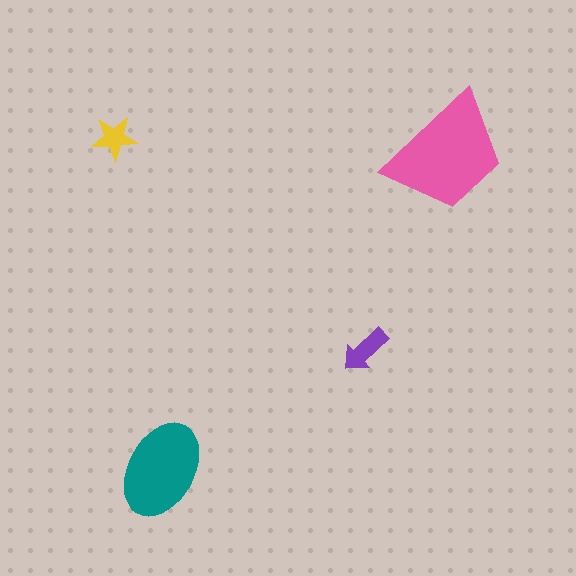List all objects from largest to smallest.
The pink trapezoid, the teal ellipse, the purple arrow, the yellow star.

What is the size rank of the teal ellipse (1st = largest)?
2nd.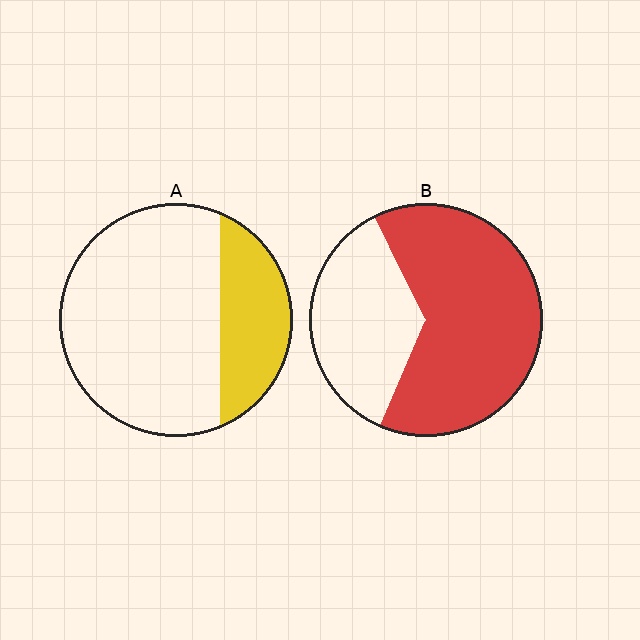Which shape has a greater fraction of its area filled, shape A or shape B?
Shape B.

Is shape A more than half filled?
No.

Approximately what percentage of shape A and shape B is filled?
A is approximately 25% and B is approximately 65%.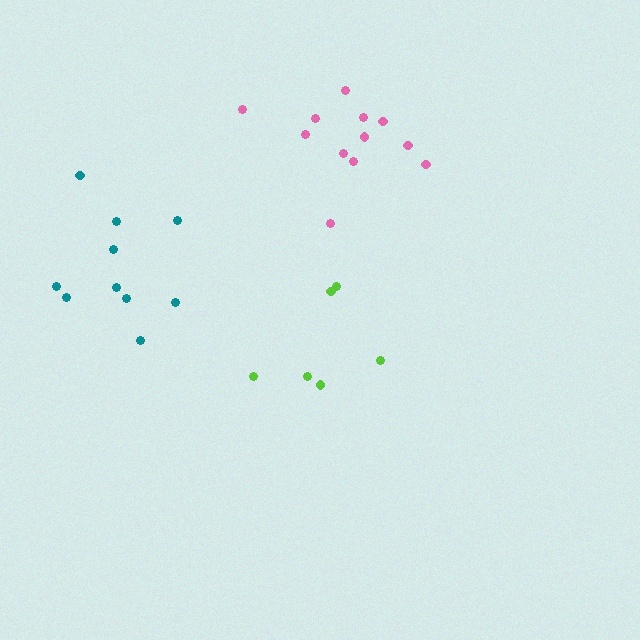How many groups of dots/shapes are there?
There are 3 groups.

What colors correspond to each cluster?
The clusters are colored: teal, lime, pink.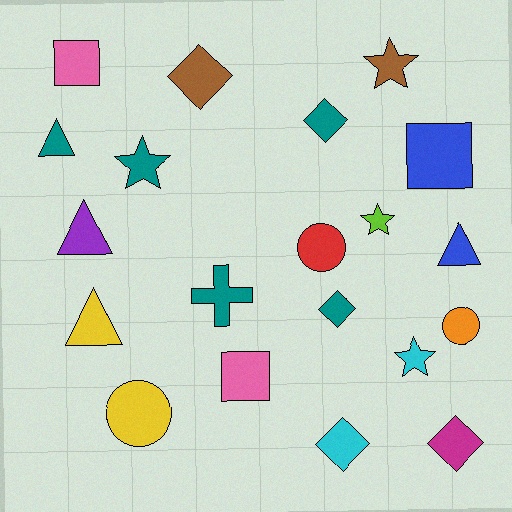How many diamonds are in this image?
There are 5 diamonds.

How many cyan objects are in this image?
There are 2 cyan objects.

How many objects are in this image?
There are 20 objects.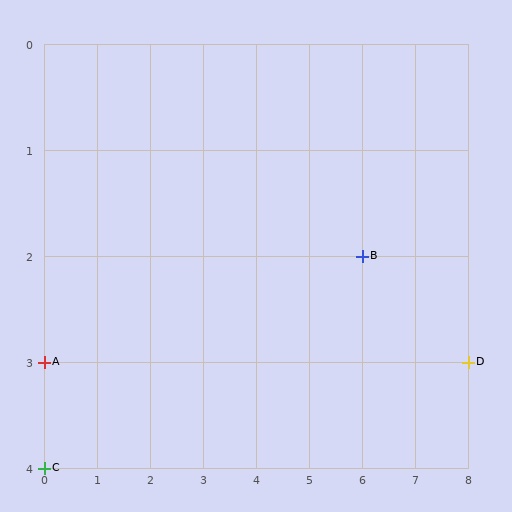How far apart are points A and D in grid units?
Points A and D are 8 columns apart.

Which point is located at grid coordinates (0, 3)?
Point A is at (0, 3).